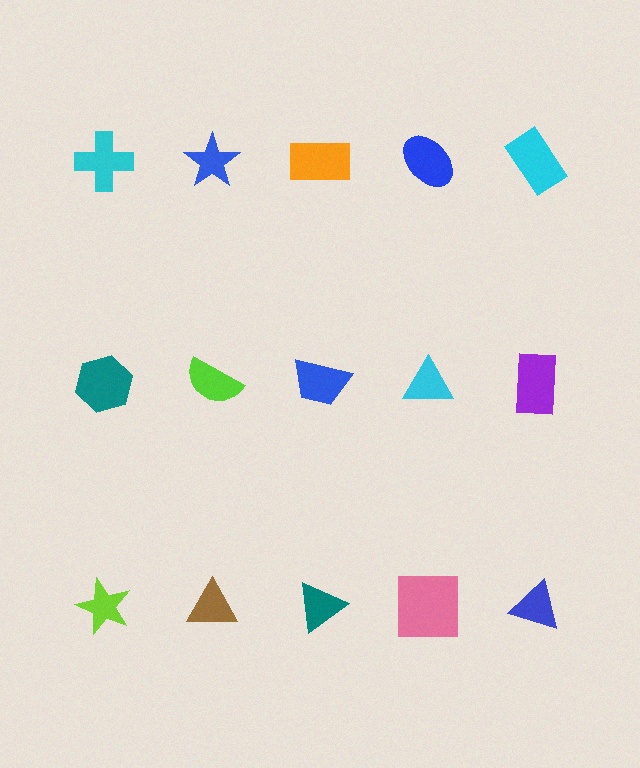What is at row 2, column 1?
A teal hexagon.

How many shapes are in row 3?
5 shapes.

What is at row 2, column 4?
A cyan triangle.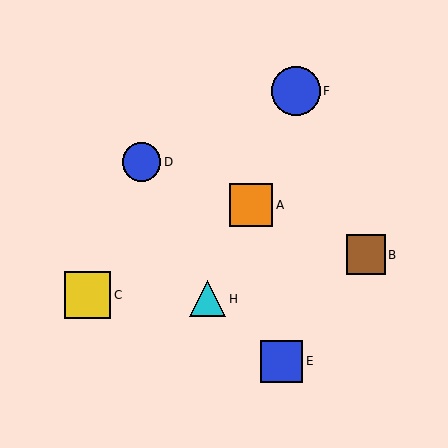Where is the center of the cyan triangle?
The center of the cyan triangle is at (208, 299).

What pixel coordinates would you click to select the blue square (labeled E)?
Click at (282, 361) to select the blue square E.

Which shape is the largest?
The blue circle (labeled F) is the largest.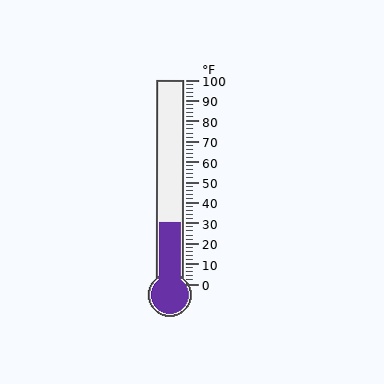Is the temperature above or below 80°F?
The temperature is below 80°F.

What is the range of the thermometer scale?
The thermometer scale ranges from 0°F to 100°F.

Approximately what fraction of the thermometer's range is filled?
The thermometer is filled to approximately 30% of its range.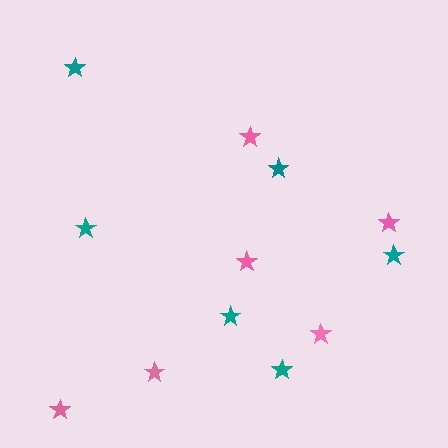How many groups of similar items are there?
There are 2 groups: one group of teal stars (6) and one group of pink stars (6).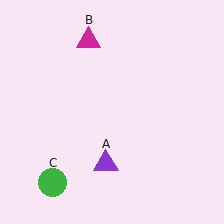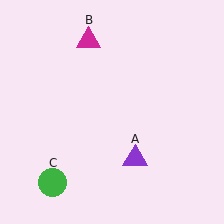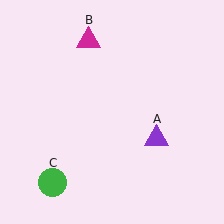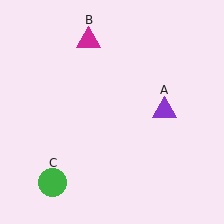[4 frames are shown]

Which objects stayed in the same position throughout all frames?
Magenta triangle (object B) and green circle (object C) remained stationary.